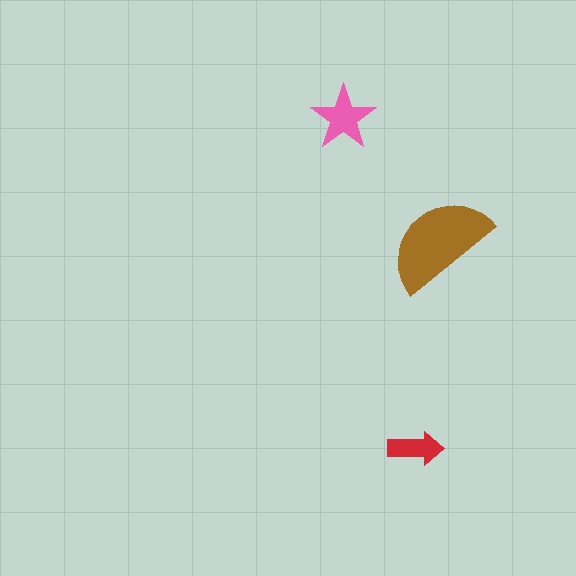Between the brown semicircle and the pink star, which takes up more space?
The brown semicircle.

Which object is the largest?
The brown semicircle.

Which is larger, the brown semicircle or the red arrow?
The brown semicircle.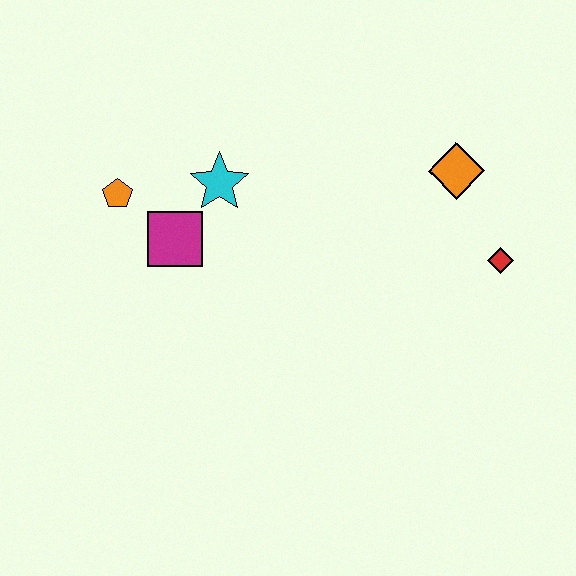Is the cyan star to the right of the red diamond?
No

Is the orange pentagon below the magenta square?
No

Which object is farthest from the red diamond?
The orange pentagon is farthest from the red diamond.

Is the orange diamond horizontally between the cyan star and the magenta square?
No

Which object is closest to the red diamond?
The orange diamond is closest to the red diamond.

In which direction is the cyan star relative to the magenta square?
The cyan star is above the magenta square.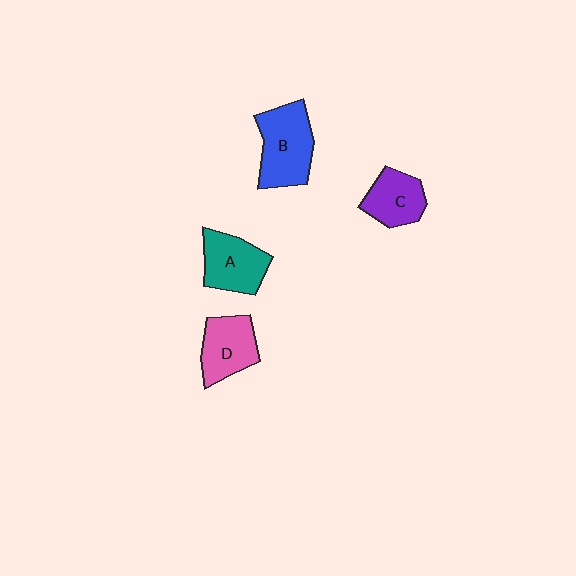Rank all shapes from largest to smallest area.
From largest to smallest: B (blue), A (teal), D (pink), C (purple).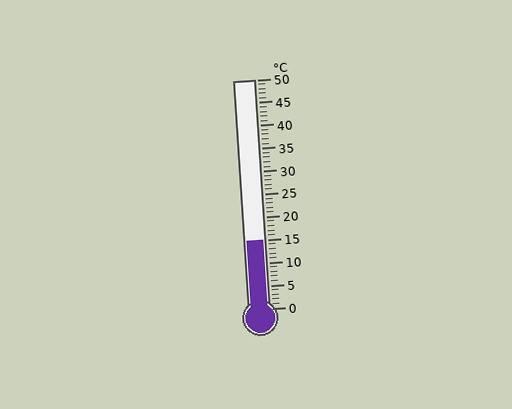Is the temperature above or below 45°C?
The temperature is below 45°C.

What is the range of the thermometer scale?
The thermometer scale ranges from 0°C to 50°C.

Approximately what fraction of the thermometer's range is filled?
The thermometer is filled to approximately 30% of its range.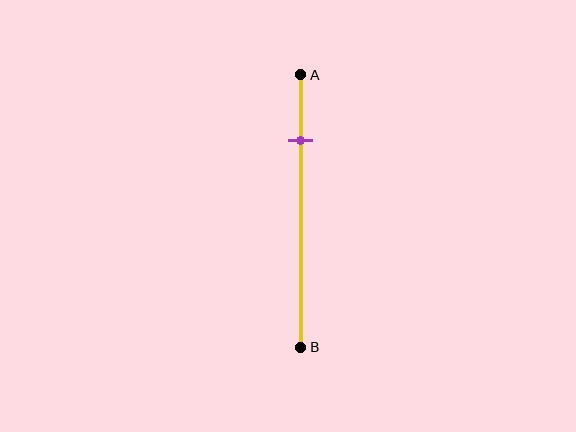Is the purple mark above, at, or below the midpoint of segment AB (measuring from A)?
The purple mark is above the midpoint of segment AB.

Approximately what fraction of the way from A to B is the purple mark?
The purple mark is approximately 25% of the way from A to B.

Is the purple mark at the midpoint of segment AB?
No, the mark is at about 25% from A, not at the 50% midpoint.